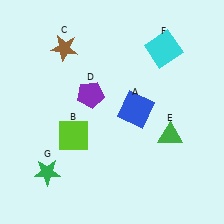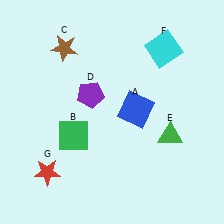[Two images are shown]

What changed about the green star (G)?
In Image 1, G is green. In Image 2, it changed to red.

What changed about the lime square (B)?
In Image 1, B is lime. In Image 2, it changed to green.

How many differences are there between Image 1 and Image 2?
There are 2 differences between the two images.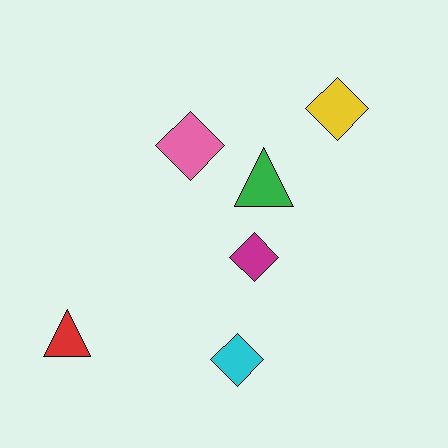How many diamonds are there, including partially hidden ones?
There are 4 diamonds.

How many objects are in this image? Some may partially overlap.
There are 6 objects.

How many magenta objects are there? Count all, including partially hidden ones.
There is 1 magenta object.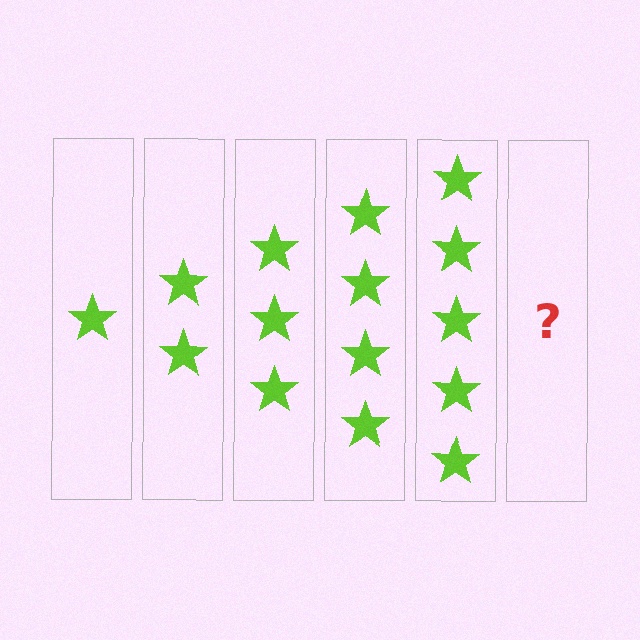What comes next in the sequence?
The next element should be 6 stars.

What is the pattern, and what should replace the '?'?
The pattern is that each step adds one more star. The '?' should be 6 stars.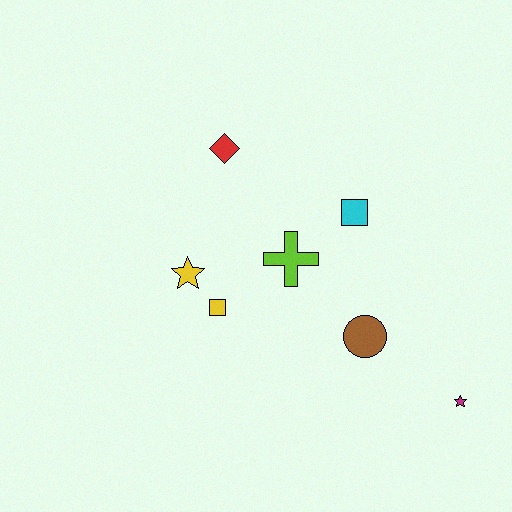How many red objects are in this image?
There is 1 red object.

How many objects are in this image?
There are 7 objects.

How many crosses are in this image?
There is 1 cross.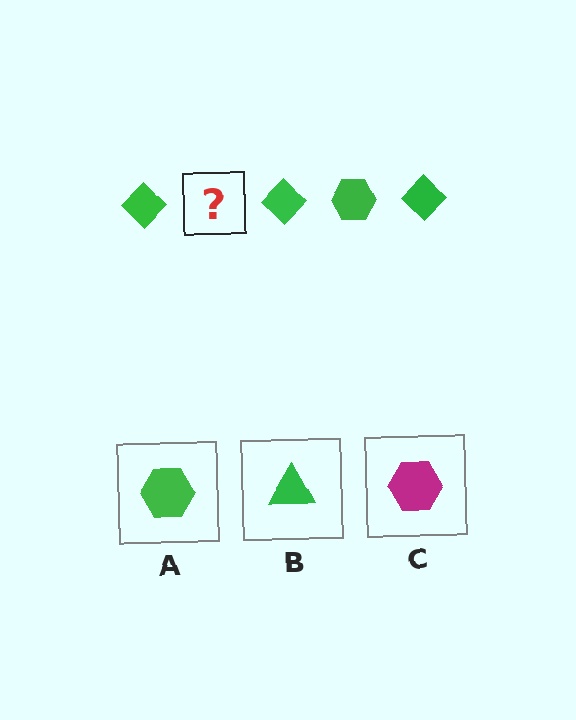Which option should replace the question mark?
Option A.